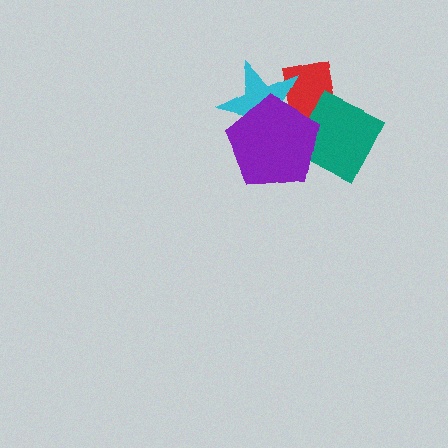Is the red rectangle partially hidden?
Yes, it is partially covered by another shape.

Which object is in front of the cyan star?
The purple pentagon is in front of the cyan star.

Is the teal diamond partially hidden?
Yes, it is partially covered by another shape.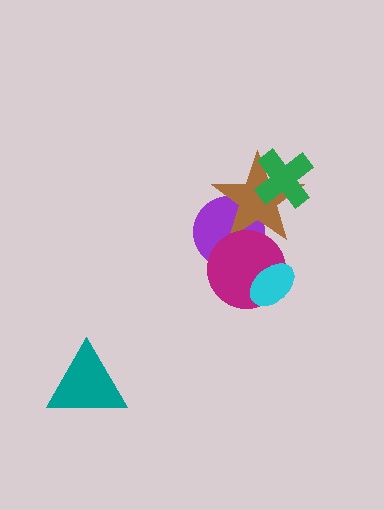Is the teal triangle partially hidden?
No, no other shape covers it.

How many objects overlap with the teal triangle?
0 objects overlap with the teal triangle.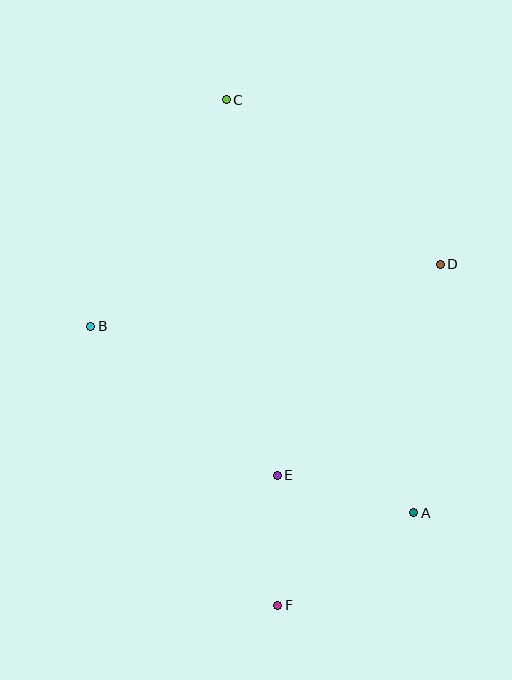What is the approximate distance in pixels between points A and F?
The distance between A and F is approximately 164 pixels.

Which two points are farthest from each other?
Points C and F are farthest from each other.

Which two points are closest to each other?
Points E and F are closest to each other.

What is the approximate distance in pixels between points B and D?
The distance between B and D is approximately 355 pixels.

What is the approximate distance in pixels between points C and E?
The distance between C and E is approximately 379 pixels.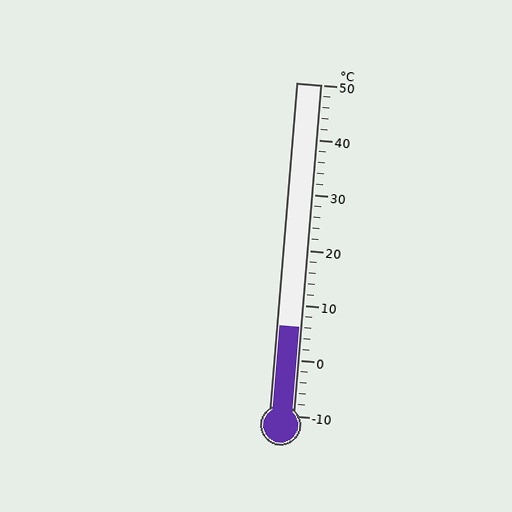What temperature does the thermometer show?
The thermometer shows approximately 6°C.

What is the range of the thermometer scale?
The thermometer scale ranges from -10°C to 50°C.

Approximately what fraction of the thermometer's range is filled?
The thermometer is filled to approximately 25% of its range.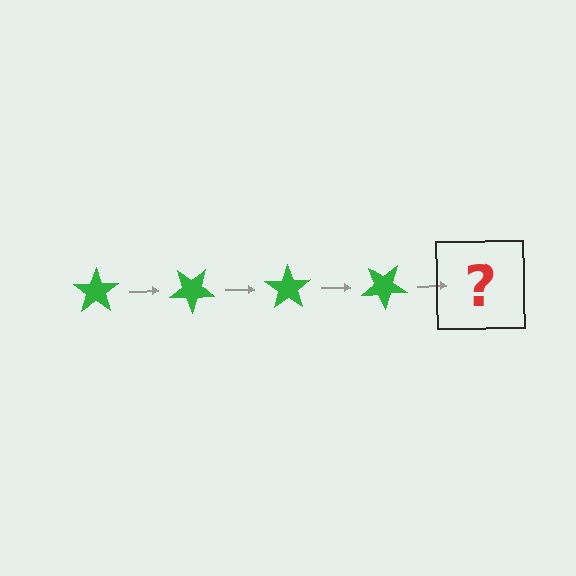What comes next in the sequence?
The next element should be a green star rotated 140 degrees.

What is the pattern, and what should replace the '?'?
The pattern is that the star rotates 35 degrees each step. The '?' should be a green star rotated 140 degrees.